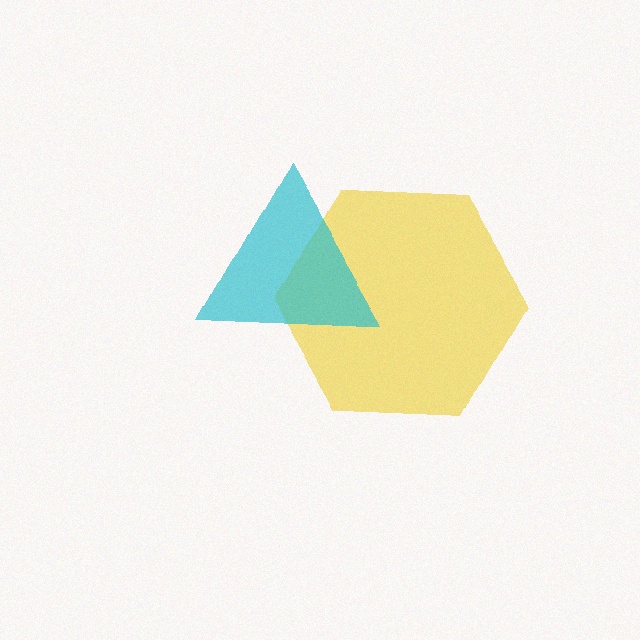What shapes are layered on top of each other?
The layered shapes are: a yellow hexagon, a cyan triangle.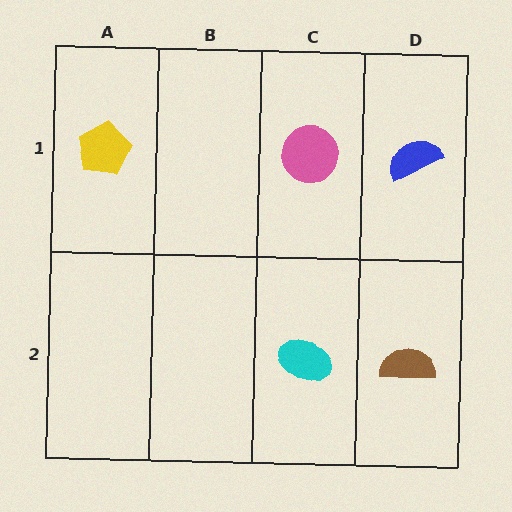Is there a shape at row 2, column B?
No, that cell is empty.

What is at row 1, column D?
A blue semicircle.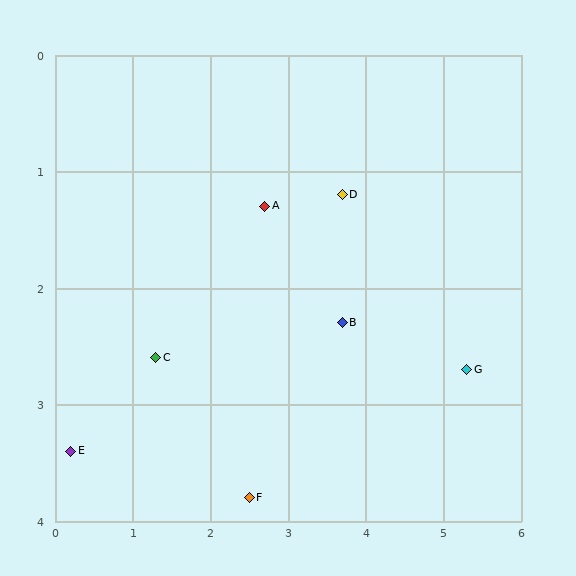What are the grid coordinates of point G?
Point G is at approximately (5.3, 2.7).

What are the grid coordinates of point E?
Point E is at approximately (0.2, 3.4).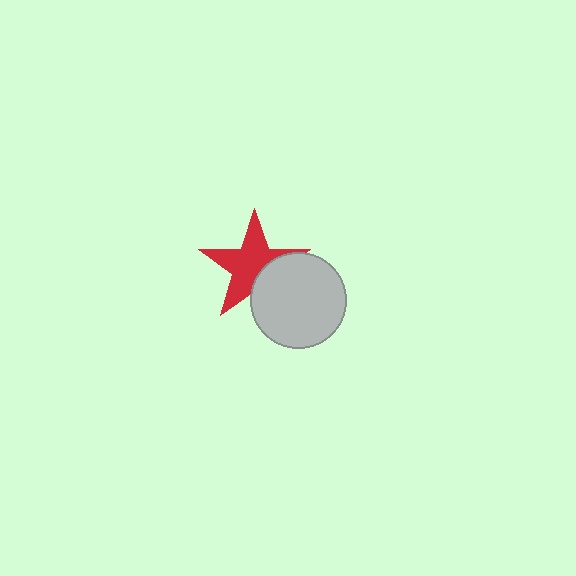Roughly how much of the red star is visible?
Most of it is visible (roughly 68%).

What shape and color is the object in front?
The object in front is a light gray circle.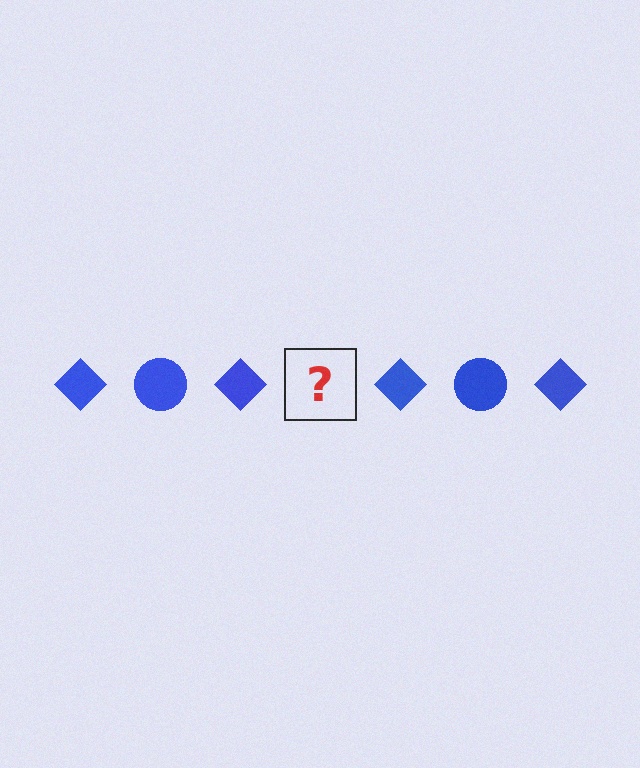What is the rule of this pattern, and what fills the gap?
The rule is that the pattern cycles through diamond, circle shapes in blue. The gap should be filled with a blue circle.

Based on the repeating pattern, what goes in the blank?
The blank should be a blue circle.